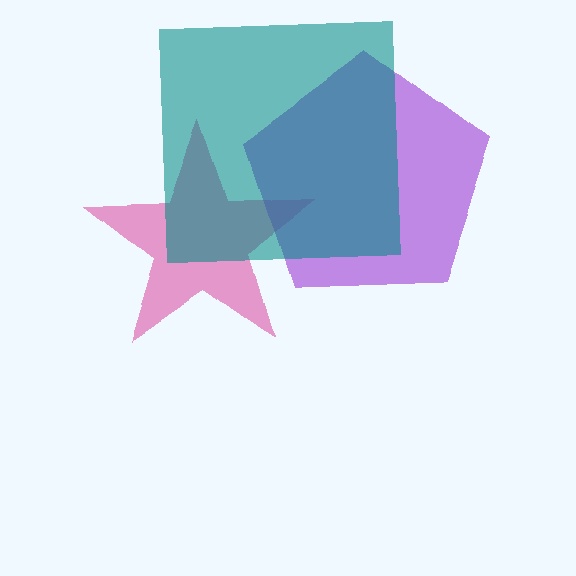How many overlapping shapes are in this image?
There are 3 overlapping shapes in the image.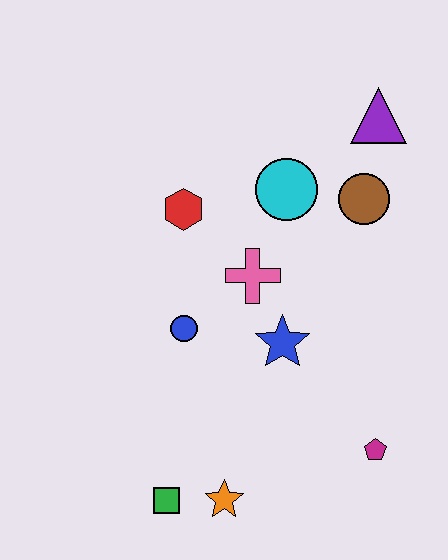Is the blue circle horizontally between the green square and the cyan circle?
Yes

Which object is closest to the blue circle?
The pink cross is closest to the blue circle.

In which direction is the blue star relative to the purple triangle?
The blue star is below the purple triangle.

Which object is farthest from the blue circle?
The purple triangle is farthest from the blue circle.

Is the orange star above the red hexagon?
No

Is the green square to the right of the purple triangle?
No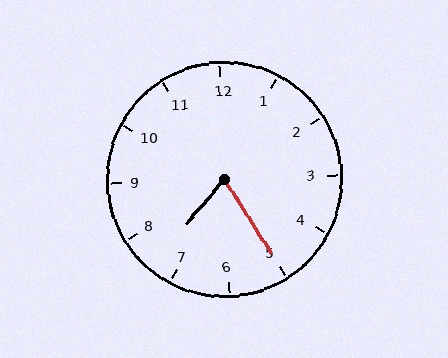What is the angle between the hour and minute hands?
Approximately 72 degrees.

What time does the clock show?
7:25.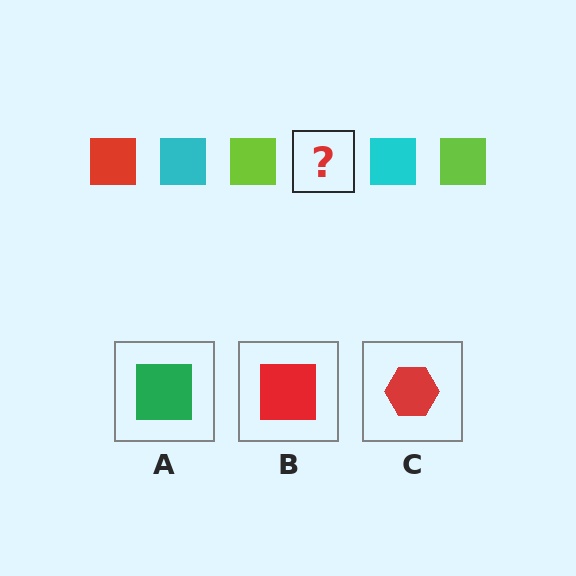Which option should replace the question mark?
Option B.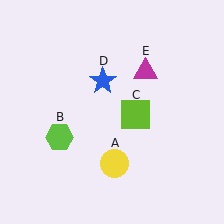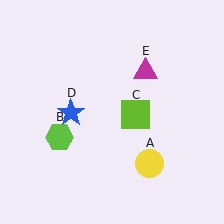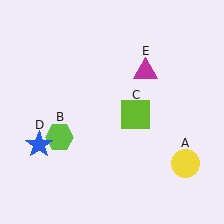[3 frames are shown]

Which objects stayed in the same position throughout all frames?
Lime hexagon (object B) and lime square (object C) and magenta triangle (object E) remained stationary.